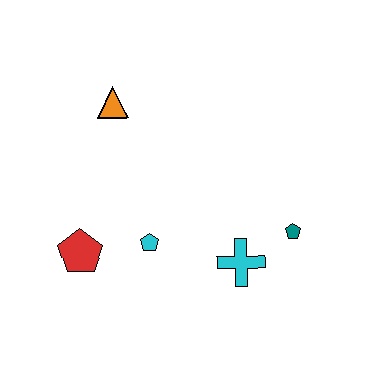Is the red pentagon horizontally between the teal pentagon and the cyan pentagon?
No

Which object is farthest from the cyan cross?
The orange triangle is farthest from the cyan cross.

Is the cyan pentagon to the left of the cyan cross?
Yes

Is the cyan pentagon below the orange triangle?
Yes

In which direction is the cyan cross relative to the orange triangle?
The cyan cross is below the orange triangle.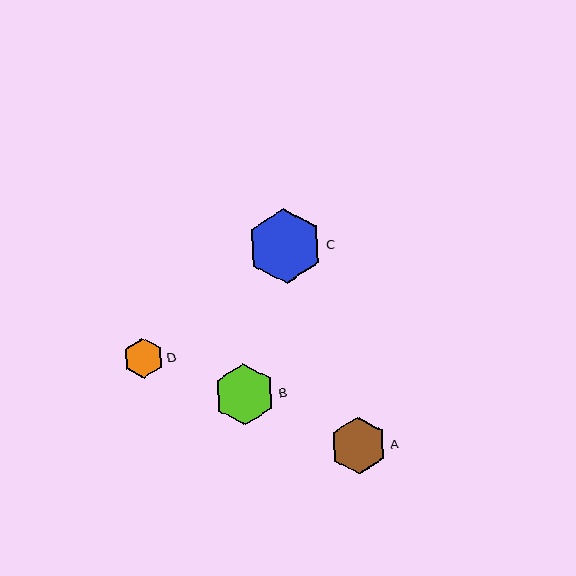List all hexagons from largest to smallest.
From largest to smallest: C, B, A, D.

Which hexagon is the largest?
Hexagon C is the largest with a size of approximately 75 pixels.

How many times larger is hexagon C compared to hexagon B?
Hexagon C is approximately 1.2 times the size of hexagon B.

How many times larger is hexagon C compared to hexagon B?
Hexagon C is approximately 1.2 times the size of hexagon B.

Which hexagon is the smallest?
Hexagon D is the smallest with a size of approximately 41 pixels.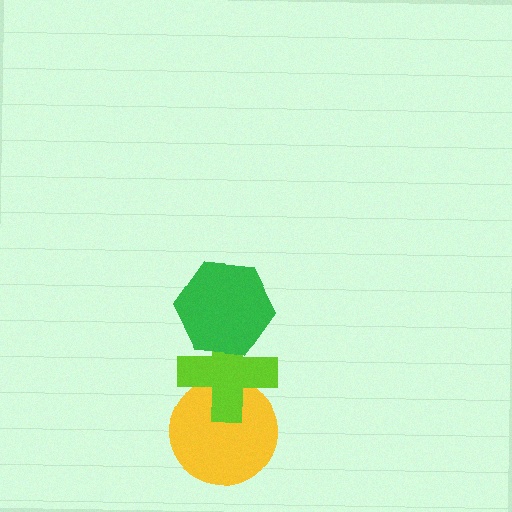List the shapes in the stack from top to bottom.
From top to bottom: the green hexagon, the lime cross, the yellow circle.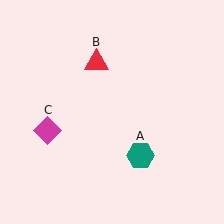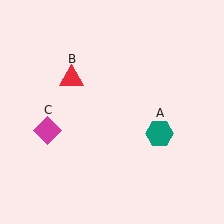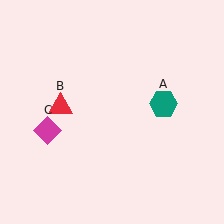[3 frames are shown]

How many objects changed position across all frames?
2 objects changed position: teal hexagon (object A), red triangle (object B).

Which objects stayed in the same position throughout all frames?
Magenta diamond (object C) remained stationary.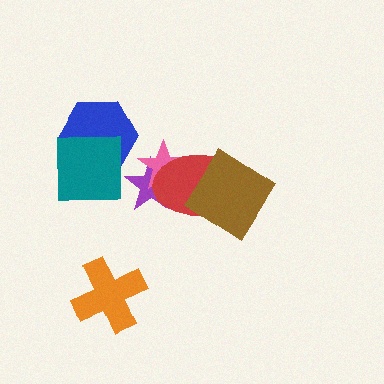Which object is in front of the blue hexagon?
The teal square is in front of the blue hexagon.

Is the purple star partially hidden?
Yes, it is partially covered by another shape.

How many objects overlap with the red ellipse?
3 objects overlap with the red ellipse.